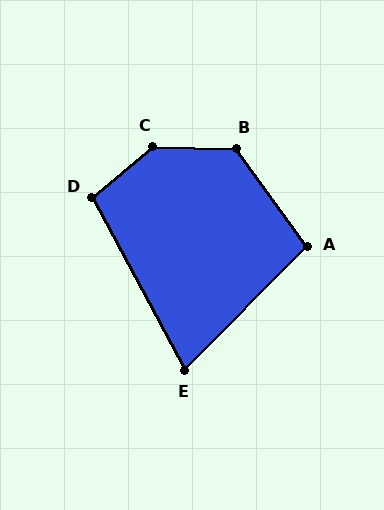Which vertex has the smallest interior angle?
E, at approximately 73 degrees.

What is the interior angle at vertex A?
Approximately 99 degrees (obtuse).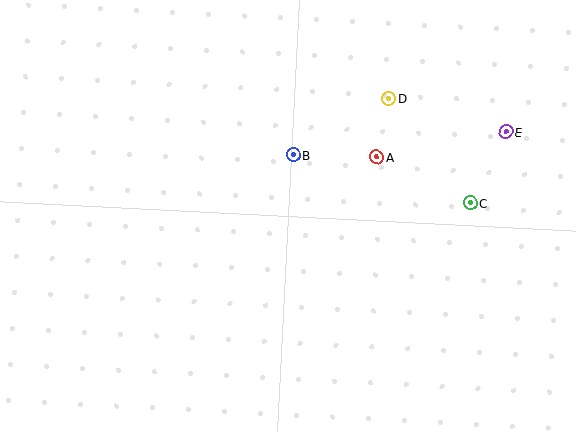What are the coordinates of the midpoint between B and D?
The midpoint between B and D is at (341, 127).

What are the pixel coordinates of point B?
Point B is at (293, 155).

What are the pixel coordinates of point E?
Point E is at (506, 132).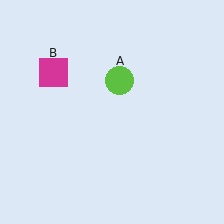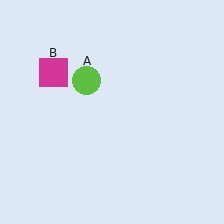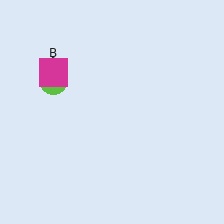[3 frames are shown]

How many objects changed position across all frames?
1 object changed position: lime circle (object A).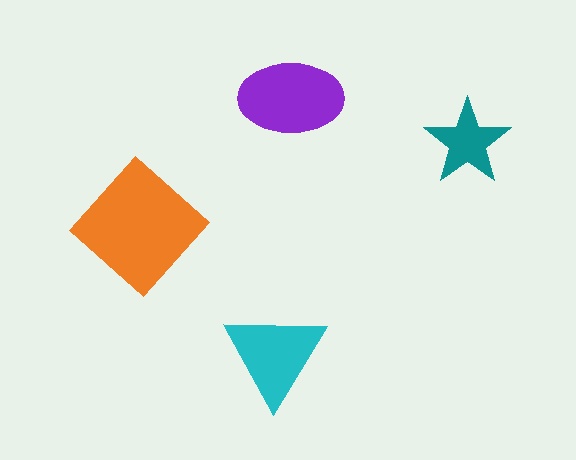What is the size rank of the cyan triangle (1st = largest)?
3rd.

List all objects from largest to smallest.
The orange diamond, the purple ellipse, the cyan triangle, the teal star.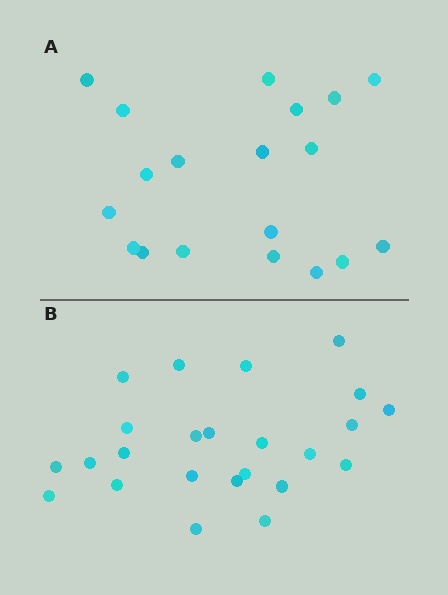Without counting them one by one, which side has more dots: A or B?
Region B (the bottom region) has more dots.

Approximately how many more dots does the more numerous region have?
Region B has about 5 more dots than region A.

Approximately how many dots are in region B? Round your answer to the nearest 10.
About 20 dots. (The exact count is 24, which rounds to 20.)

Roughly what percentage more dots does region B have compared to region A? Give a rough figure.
About 25% more.